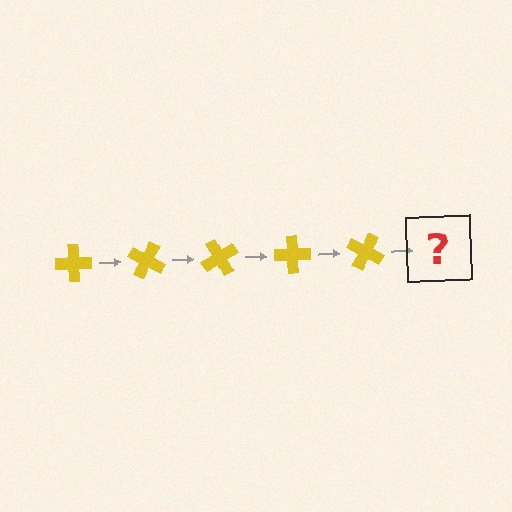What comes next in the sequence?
The next element should be a yellow cross rotated 150 degrees.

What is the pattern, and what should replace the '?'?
The pattern is that the cross rotates 30 degrees each step. The '?' should be a yellow cross rotated 150 degrees.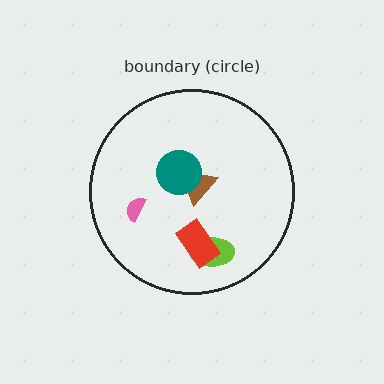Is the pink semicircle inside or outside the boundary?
Inside.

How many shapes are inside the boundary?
5 inside, 0 outside.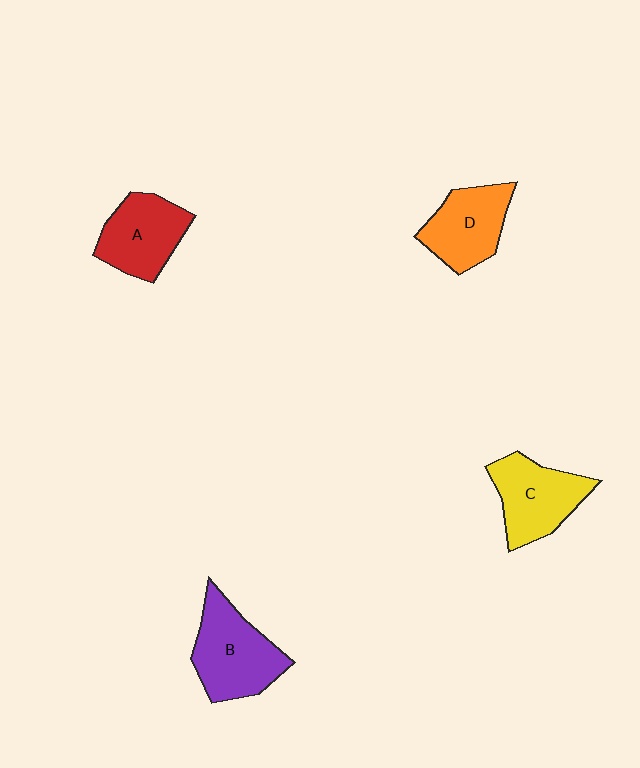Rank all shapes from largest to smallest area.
From largest to smallest: B (purple), C (yellow), A (red), D (orange).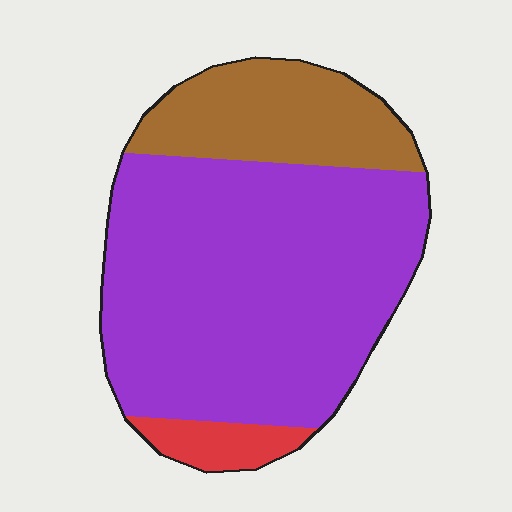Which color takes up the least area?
Red, at roughly 5%.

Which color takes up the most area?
Purple, at roughly 70%.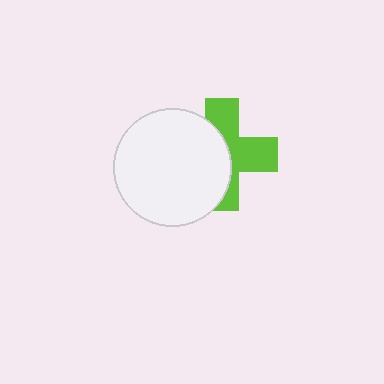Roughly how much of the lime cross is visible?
About half of it is visible (roughly 51%).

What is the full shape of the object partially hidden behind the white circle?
The partially hidden object is a lime cross.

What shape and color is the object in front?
The object in front is a white circle.